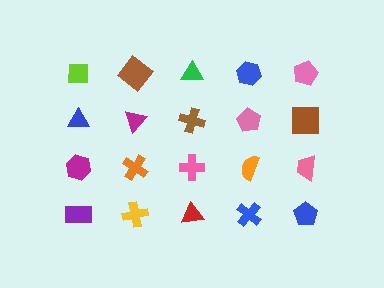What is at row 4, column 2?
A yellow cross.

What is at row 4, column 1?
A purple rectangle.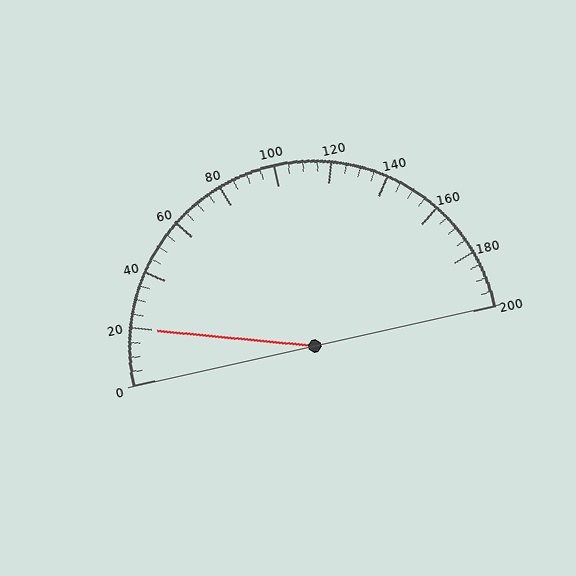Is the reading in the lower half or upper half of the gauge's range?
The reading is in the lower half of the range (0 to 200).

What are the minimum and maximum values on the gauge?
The gauge ranges from 0 to 200.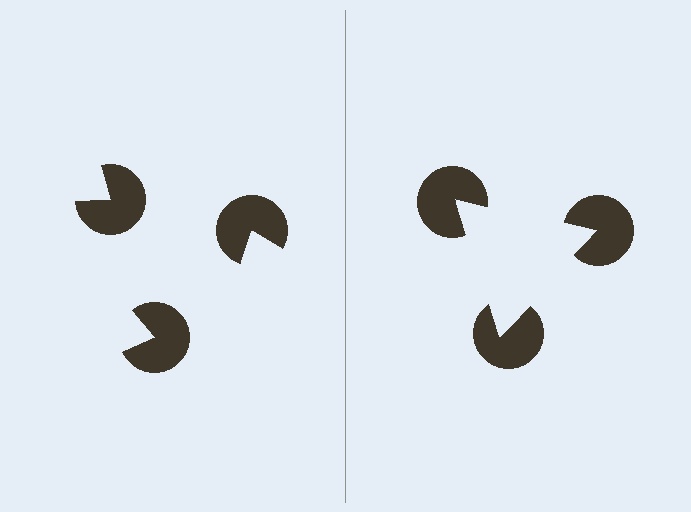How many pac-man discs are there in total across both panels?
6 — 3 on each side.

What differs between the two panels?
The pac-man discs are positioned identically on both sides; only the wedge orientations differ. On the right they align to a triangle; on the left they are misaligned.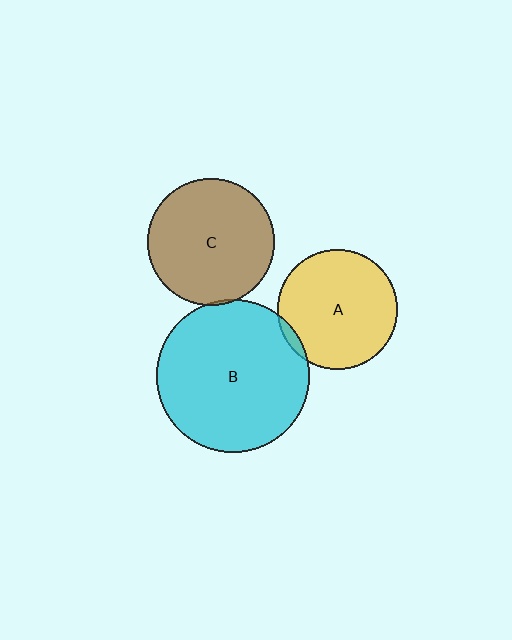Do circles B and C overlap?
Yes.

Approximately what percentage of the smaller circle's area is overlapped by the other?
Approximately 5%.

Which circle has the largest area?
Circle B (cyan).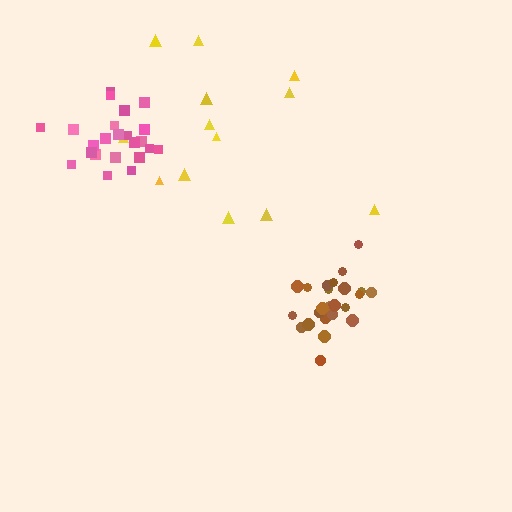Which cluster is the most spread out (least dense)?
Yellow.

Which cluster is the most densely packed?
Brown.